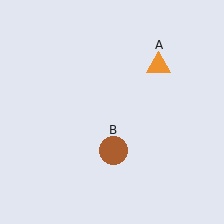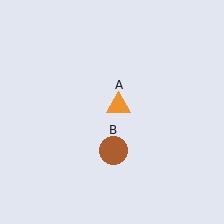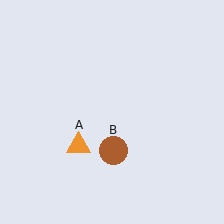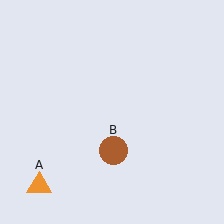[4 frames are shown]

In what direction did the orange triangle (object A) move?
The orange triangle (object A) moved down and to the left.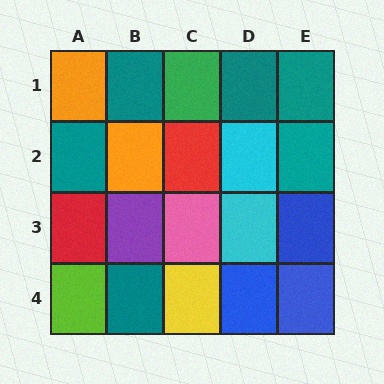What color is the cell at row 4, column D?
Blue.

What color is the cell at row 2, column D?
Cyan.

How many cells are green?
1 cell is green.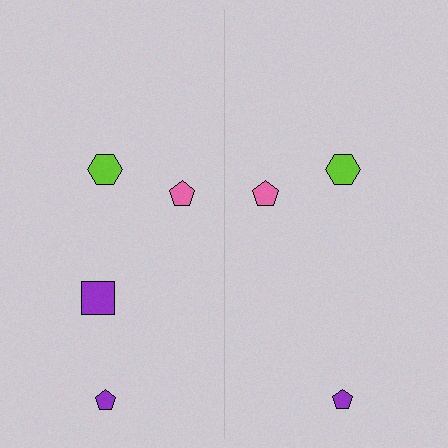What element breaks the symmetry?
A purple square is missing from the right side.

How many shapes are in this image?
There are 7 shapes in this image.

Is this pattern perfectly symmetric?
No, the pattern is not perfectly symmetric. A purple square is missing from the right side.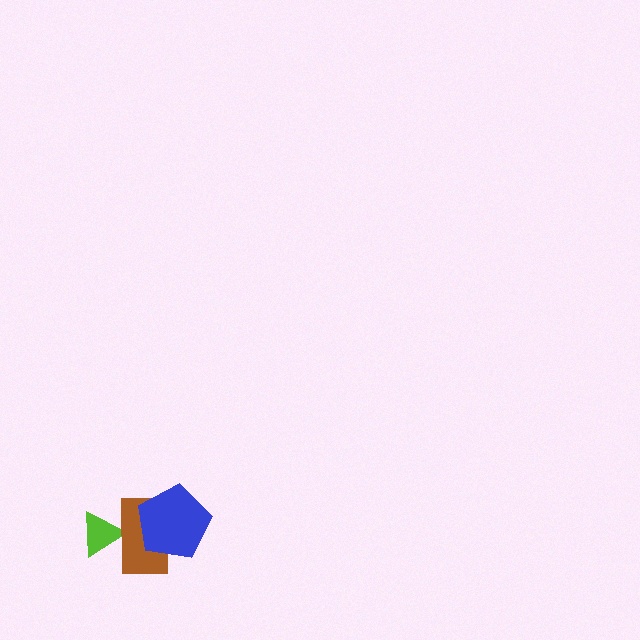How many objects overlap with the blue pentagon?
1 object overlaps with the blue pentagon.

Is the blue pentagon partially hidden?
No, no other shape covers it.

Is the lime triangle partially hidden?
Yes, it is partially covered by another shape.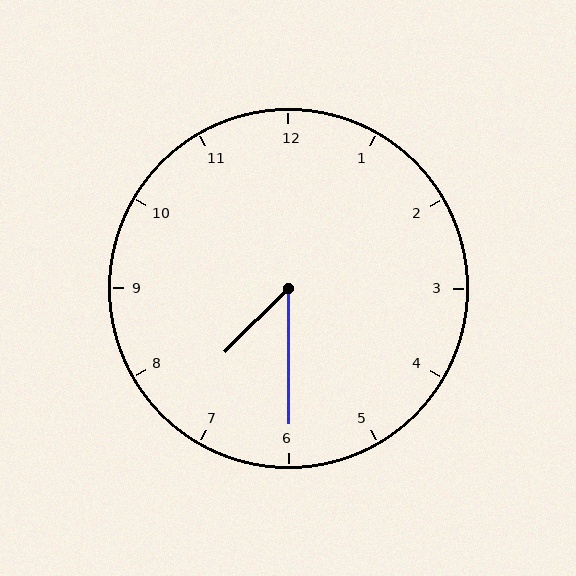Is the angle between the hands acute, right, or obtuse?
It is acute.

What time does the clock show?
7:30.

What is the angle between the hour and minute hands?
Approximately 45 degrees.